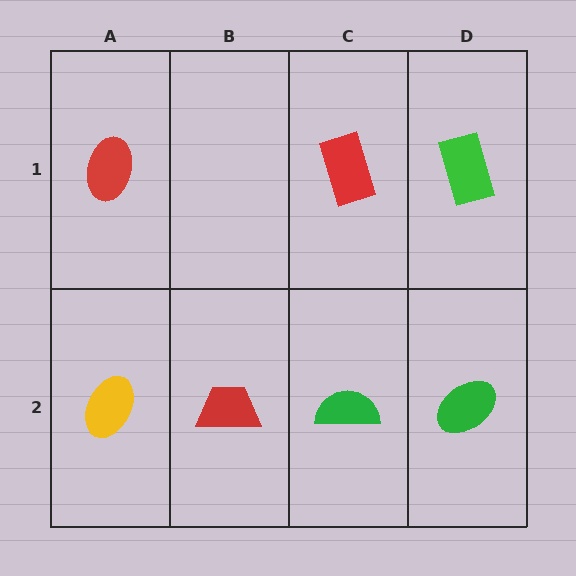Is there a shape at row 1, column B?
No, that cell is empty.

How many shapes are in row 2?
4 shapes.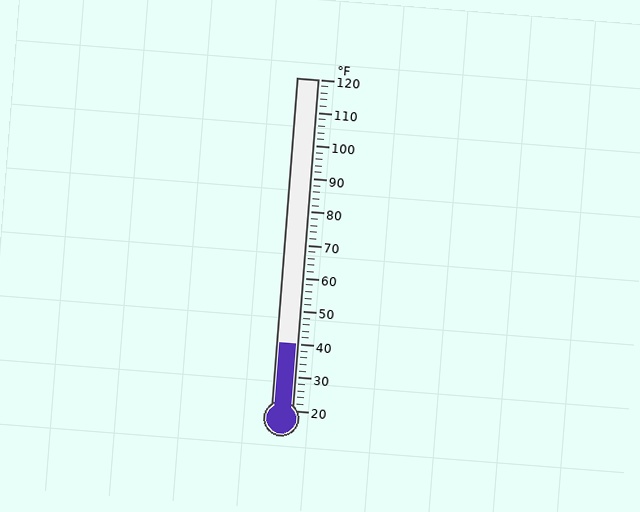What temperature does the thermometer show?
The thermometer shows approximately 40°F.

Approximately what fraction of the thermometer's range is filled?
The thermometer is filled to approximately 20% of its range.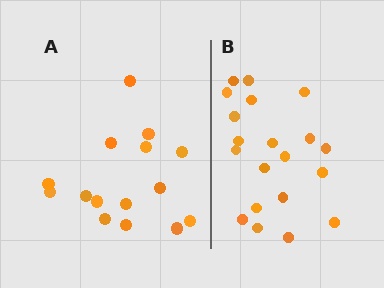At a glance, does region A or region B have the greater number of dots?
Region B (the right region) has more dots.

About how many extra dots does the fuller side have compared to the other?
Region B has about 5 more dots than region A.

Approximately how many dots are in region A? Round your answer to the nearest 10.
About 20 dots. (The exact count is 15, which rounds to 20.)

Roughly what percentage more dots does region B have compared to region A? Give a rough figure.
About 35% more.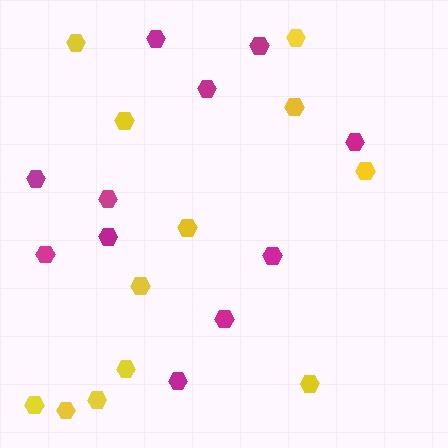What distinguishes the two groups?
There are 2 groups: one group of magenta hexagons (11) and one group of yellow hexagons (12).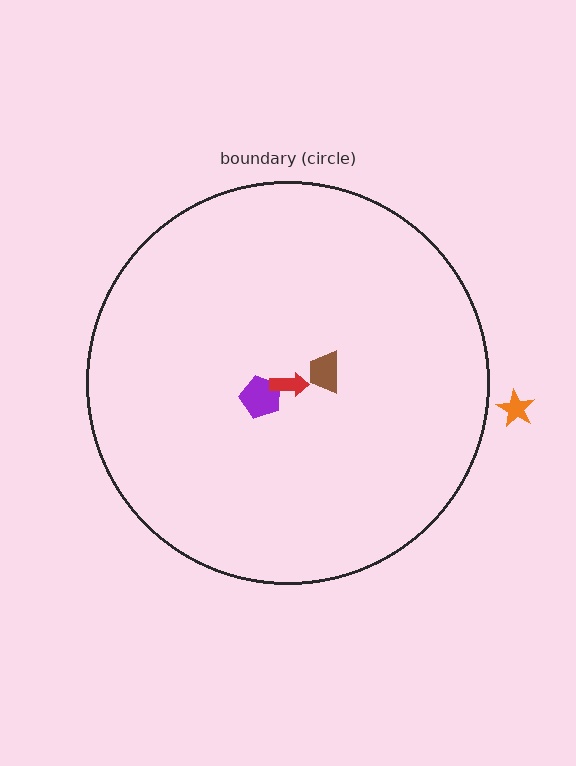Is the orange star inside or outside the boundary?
Outside.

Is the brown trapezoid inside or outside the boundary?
Inside.